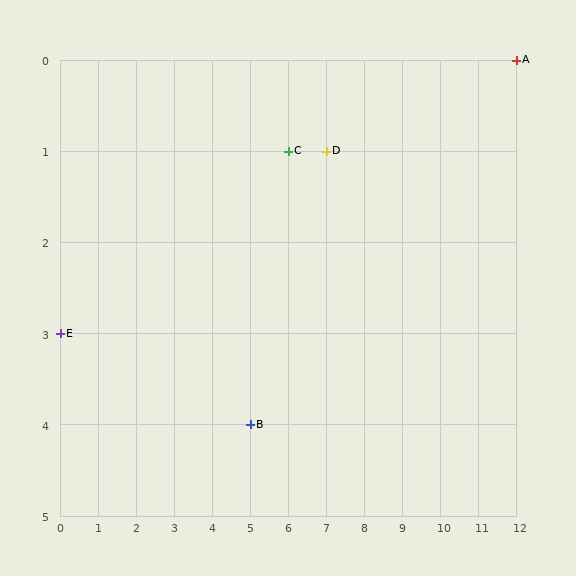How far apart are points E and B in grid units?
Points E and B are 5 columns and 1 row apart (about 5.1 grid units diagonally).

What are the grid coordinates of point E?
Point E is at grid coordinates (0, 3).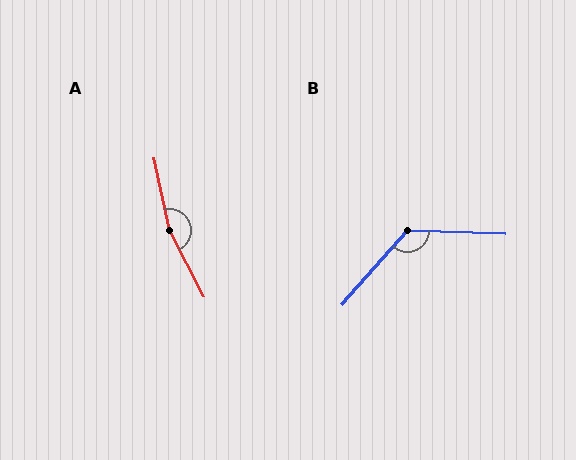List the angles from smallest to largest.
B (129°), A (165°).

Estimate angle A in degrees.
Approximately 165 degrees.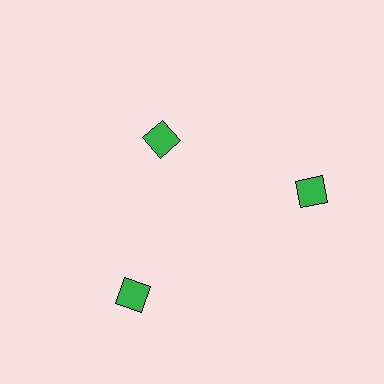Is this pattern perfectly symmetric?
No. The 3 green diamonds are arranged in a ring, but one element near the 11 o'clock position is pulled inward toward the center, breaking the 3-fold rotational symmetry.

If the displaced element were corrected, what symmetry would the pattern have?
It would have 3-fold rotational symmetry — the pattern would map onto itself every 120 degrees.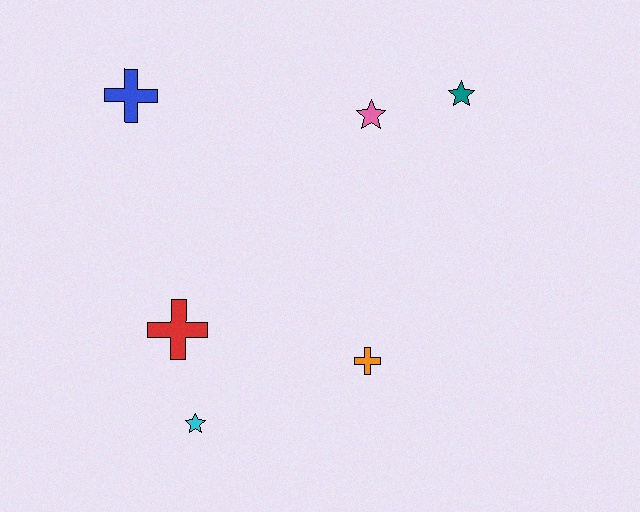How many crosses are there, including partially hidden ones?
There are 3 crosses.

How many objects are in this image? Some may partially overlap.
There are 6 objects.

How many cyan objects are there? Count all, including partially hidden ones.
There is 1 cyan object.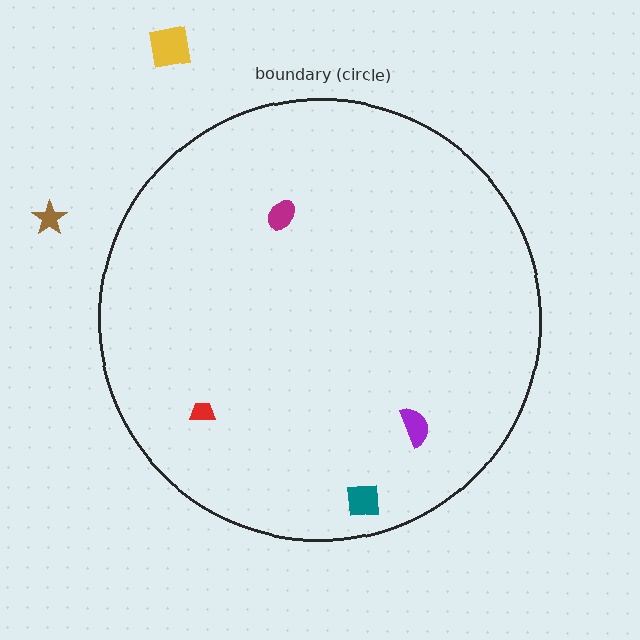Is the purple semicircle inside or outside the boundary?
Inside.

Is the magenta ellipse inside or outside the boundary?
Inside.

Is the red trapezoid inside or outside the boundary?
Inside.